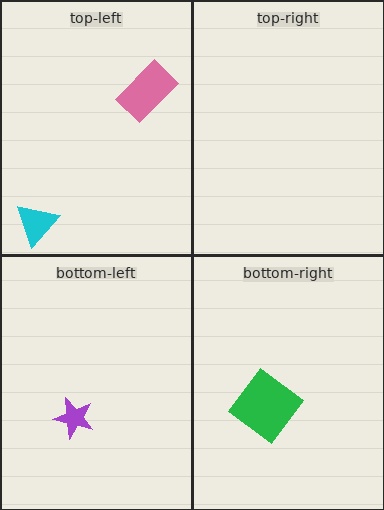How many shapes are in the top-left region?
2.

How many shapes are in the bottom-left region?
1.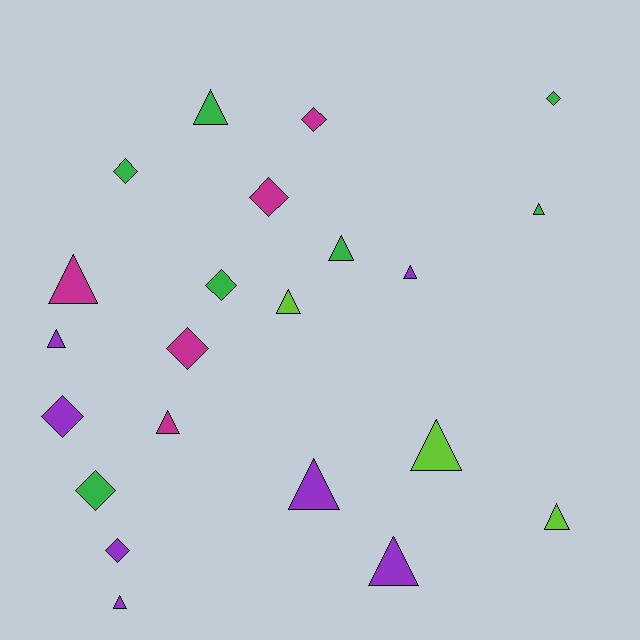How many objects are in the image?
There are 22 objects.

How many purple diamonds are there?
There are 2 purple diamonds.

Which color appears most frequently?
Green, with 7 objects.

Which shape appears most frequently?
Triangle, with 13 objects.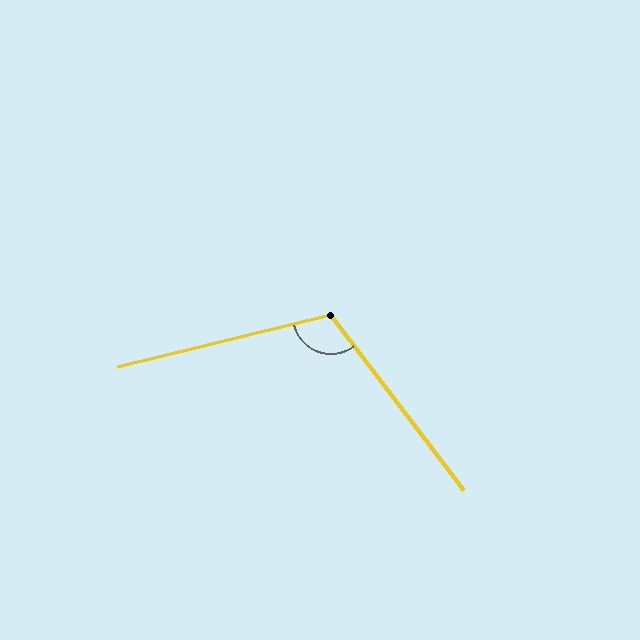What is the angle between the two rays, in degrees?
Approximately 114 degrees.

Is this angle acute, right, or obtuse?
It is obtuse.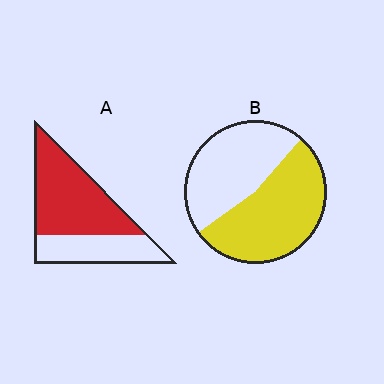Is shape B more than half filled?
Yes.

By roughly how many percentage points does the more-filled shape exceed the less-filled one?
By roughly 10 percentage points (A over B).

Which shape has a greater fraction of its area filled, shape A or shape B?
Shape A.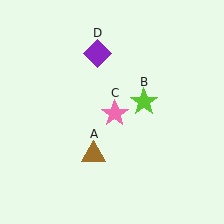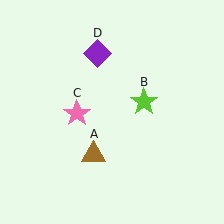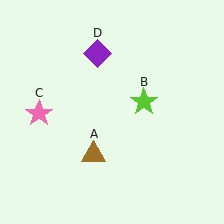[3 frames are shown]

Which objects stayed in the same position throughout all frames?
Brown triangle (object A) and lime star (object B) and purple diamond (object D) remained stationary.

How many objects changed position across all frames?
1 object changed position: pink star (object C).